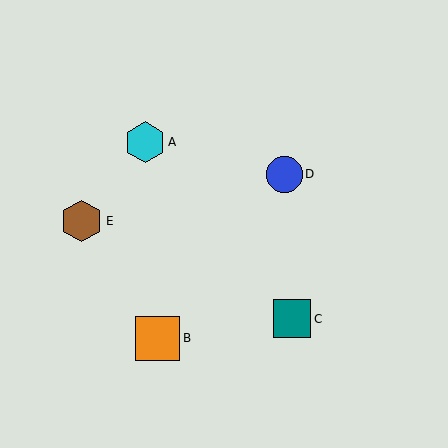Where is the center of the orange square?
The center of the orange square is at (158, 338).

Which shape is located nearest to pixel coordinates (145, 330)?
The orange square (labeled B) at (158, 338) is nearest to that location.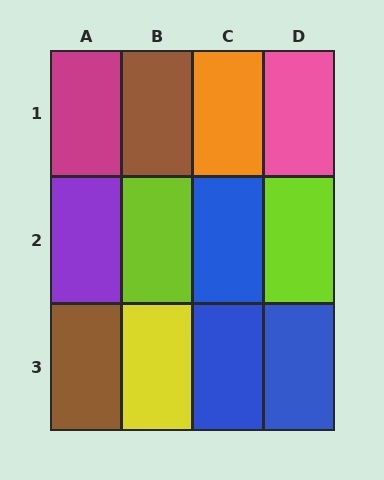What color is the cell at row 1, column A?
Magenta.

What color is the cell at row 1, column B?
Brown.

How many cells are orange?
1 cell is orange.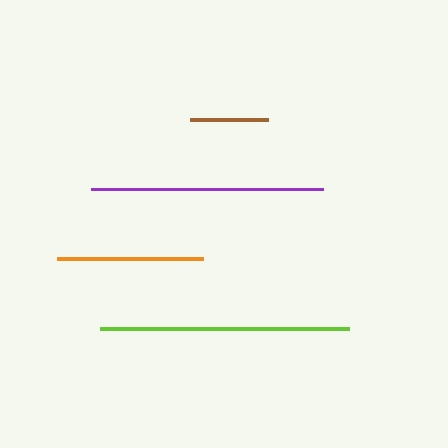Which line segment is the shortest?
The brown line is the shortest at approximately 78 pixels.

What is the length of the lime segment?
The lime segment is approximately 248 pixels long.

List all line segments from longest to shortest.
From longest to shortest: lime, purple, orange, brown.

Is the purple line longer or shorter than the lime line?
The lime line is longer than the purple line.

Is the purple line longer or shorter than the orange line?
The purple line is longer than the orange line.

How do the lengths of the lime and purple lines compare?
The lime and purple lines are approximately the same length.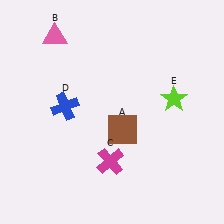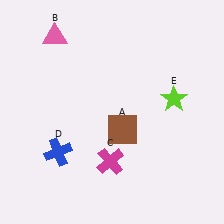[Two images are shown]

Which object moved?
The blue cross (D) moved down.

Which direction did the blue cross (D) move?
The blue cross (D) moved down.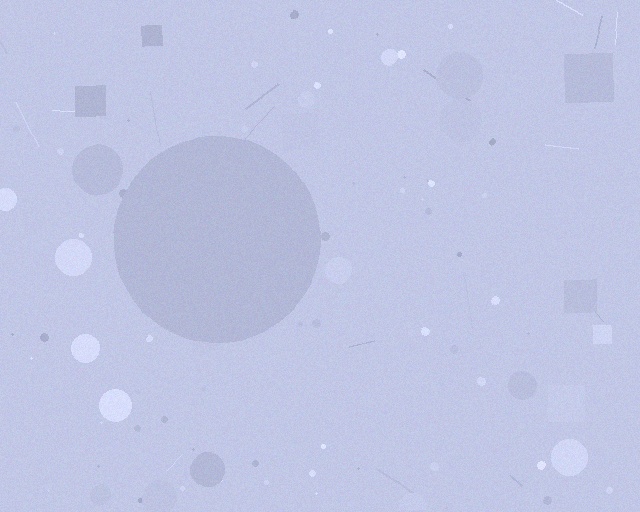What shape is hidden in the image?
A circle is hidden in the image.